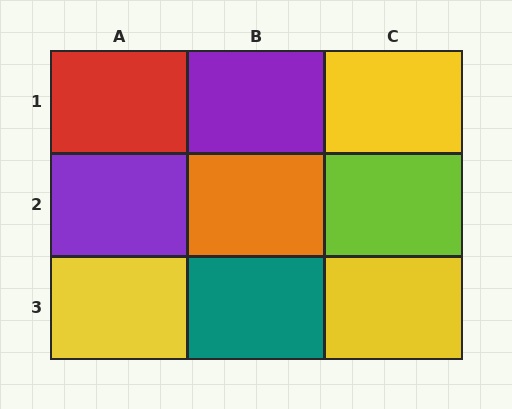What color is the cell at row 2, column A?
Purple.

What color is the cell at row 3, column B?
Teal.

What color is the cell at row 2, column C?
Lime.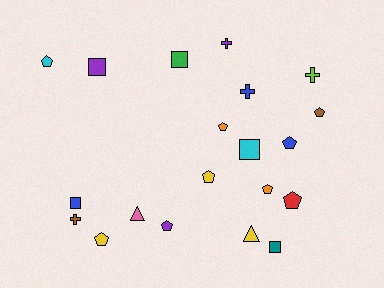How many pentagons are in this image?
There are 9 pentagons.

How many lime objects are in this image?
There is 1 lime object.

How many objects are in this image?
There are 20 objects.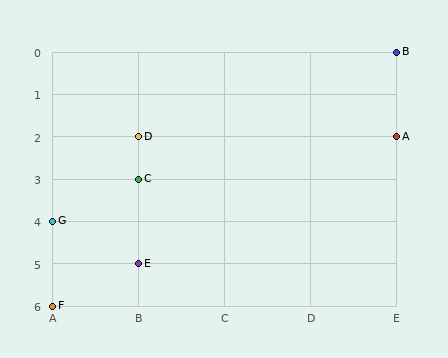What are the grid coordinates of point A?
Point A is at grid coordinates (E, 2).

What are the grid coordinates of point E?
Point E is at grid coordinates (B, 5).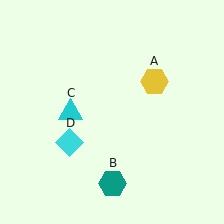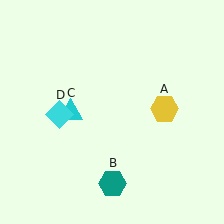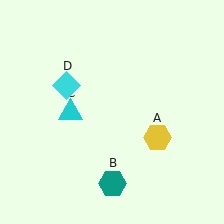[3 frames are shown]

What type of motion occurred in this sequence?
The yellow hexagon (object A), cyan diamond (object D) rotated clockwise around the center of the scene.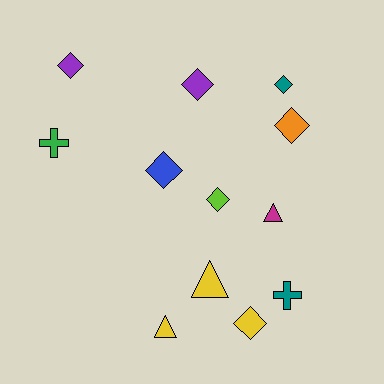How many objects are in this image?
There are 12 objects.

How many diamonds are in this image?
There are 7 diamonds.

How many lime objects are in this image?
There is 1 lime object.